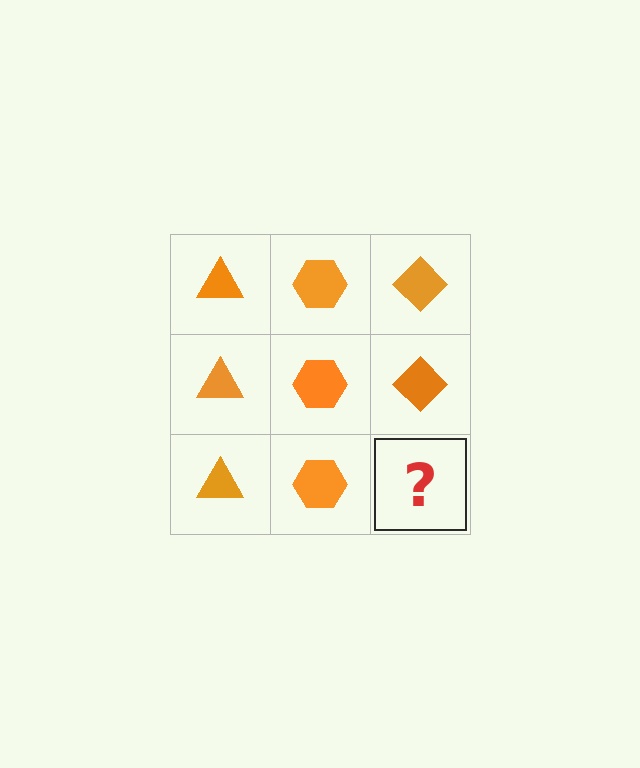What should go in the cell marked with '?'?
The missing cell should contain an orange diamond.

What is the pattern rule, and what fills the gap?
The rule is that each column has a consistent shape. The gap should be filled with an orange diamond.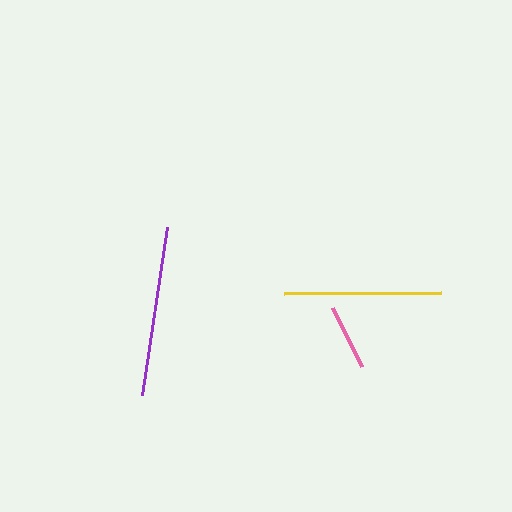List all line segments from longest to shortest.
From longest to shortest: purple, yellow, pink.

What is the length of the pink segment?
The pink segment is approximately 65 pixels long.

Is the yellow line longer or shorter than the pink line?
The yellow line is longer than the pink line.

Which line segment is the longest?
The purple line is the longest at approximately 170 pixels.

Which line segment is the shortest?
The pink line is the shortest at approximately 65 pixels.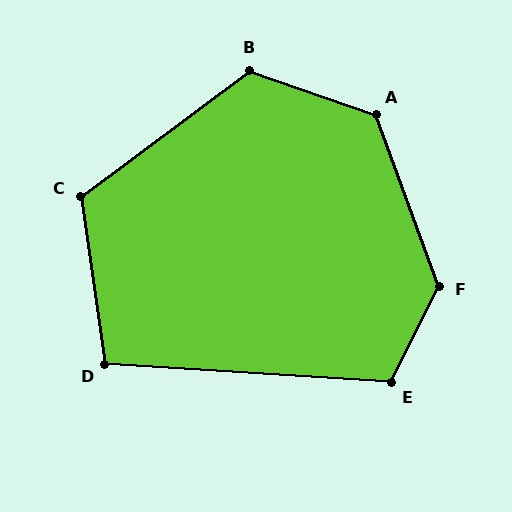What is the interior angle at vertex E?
Approximately 112 degrees (obtuse).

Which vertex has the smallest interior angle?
D, at approximately 102 degrees.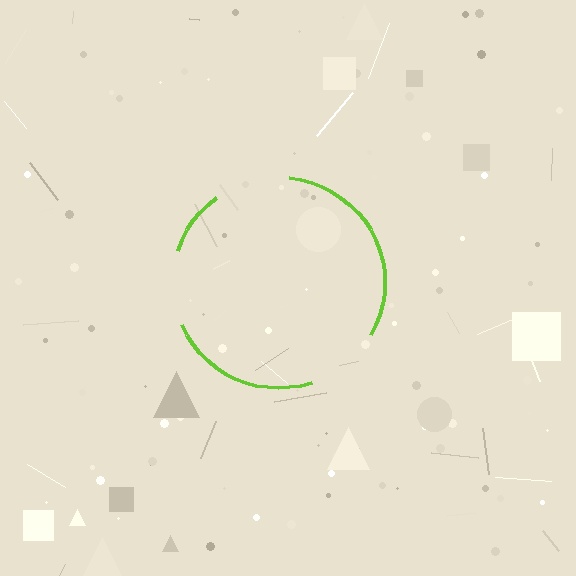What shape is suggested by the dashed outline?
The dashed outline suggests a circle.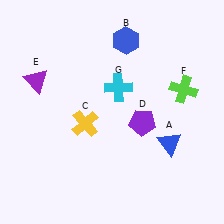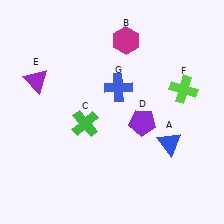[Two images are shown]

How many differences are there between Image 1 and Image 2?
There are 3 differences between the two images.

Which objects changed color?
B changed from blue to magenta. C changed from yellow to green. G changed from cyan to blue.